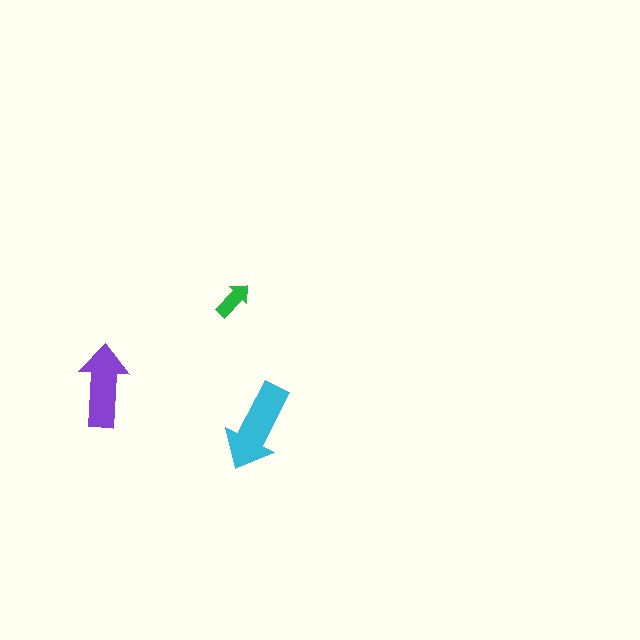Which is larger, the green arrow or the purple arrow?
The purple one.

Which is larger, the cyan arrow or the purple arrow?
The cyan one.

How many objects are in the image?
There are 3 objects in the image.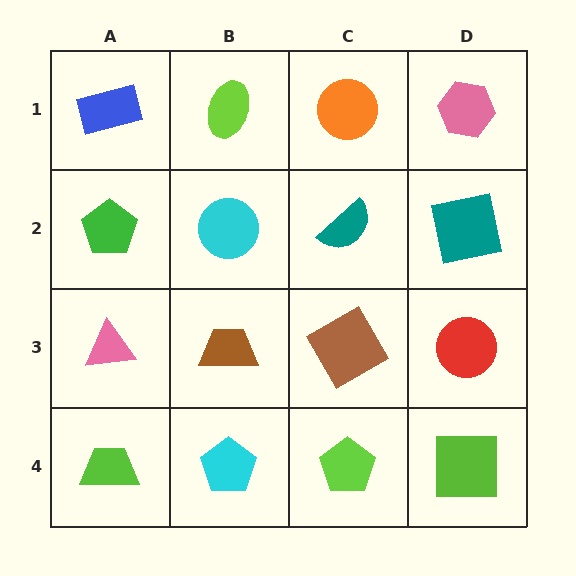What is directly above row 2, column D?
A pink hexagon.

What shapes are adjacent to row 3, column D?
A teal square (row 2, column D), a lime square (row 4, column D), a brown square (row 3, column C).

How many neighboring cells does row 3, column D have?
3.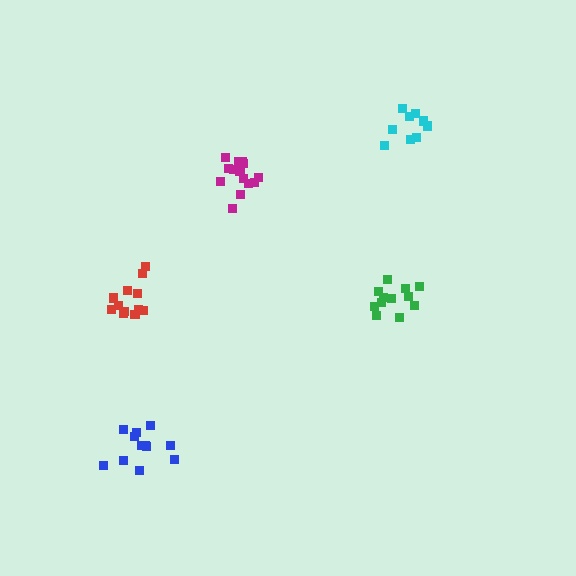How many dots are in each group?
Group 1: 12 dots, Group 2: 12 dots, Group 3: 9 dots, Group 4: 15 dots, Group 5: 12 dots (60 total).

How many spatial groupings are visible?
There are 5 spatial groupings.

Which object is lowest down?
The blue cluster is bottommost.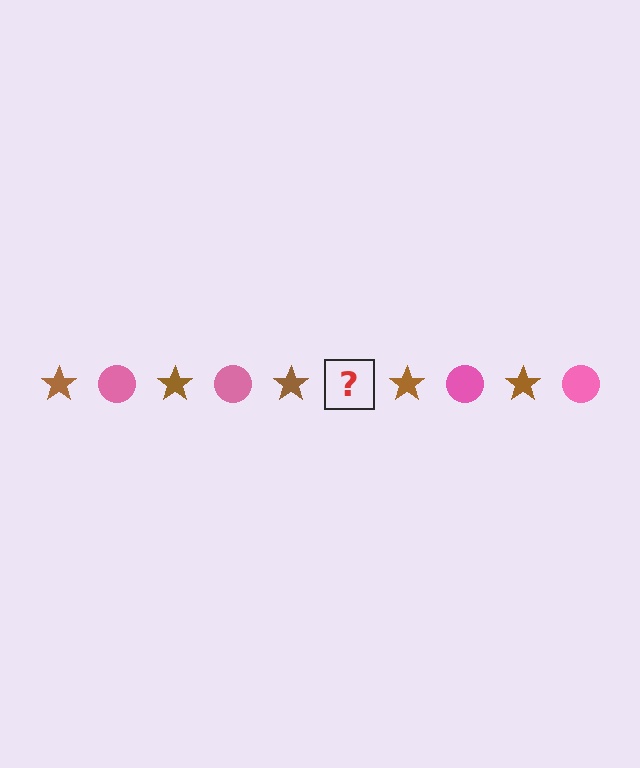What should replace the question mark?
The question mark should be replaced with a pink circle.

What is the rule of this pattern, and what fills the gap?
The rule is that the pattern alternates between brown star and pink circle. The gap should be filled with a pink circle.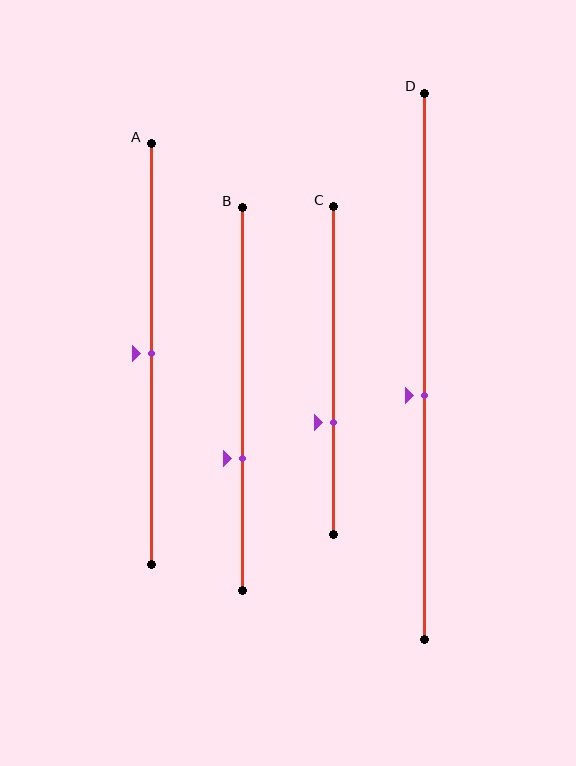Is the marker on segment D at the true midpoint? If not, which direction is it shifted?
No, the marker on segment D is shifted downward by about 5% of the segment length.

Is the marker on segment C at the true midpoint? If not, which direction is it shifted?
No, the marker on segment C is shifted downward by about 16% of the segment length.